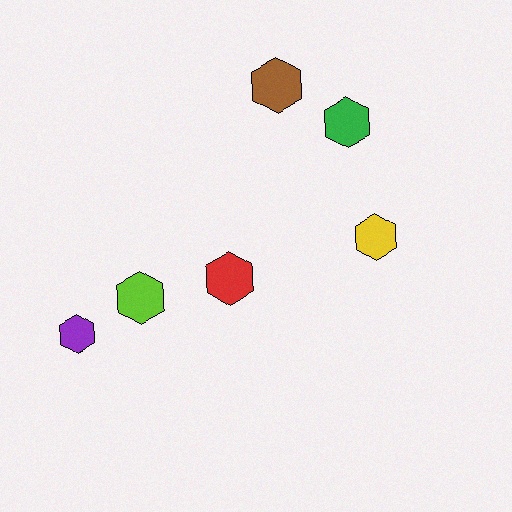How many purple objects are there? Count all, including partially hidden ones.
There is 1 purple object.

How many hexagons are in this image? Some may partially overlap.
There are 6 hexagons.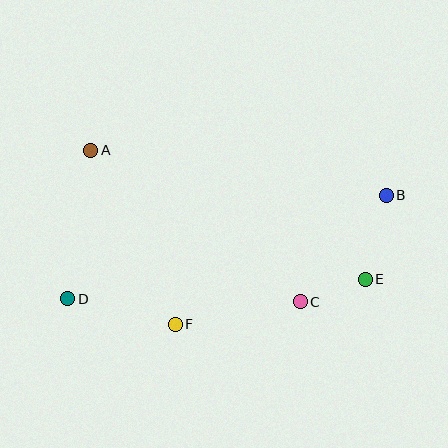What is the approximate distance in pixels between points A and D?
The distance between A and D is approximately 150 pixels.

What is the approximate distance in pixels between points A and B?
The distance between A and B is approximately 299 pixels.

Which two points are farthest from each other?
Points B and D are farthest from each other.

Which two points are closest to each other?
Points C and E are closest to each other.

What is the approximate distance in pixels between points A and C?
The distance between A and C is approximately 259 pixels.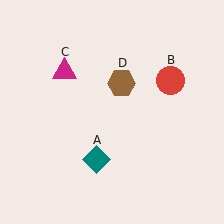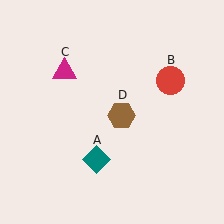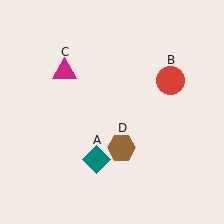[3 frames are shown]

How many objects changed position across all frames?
1 object changed position: brown hexagon (object D).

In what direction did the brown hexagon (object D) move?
The brown hexagon (object D) moved down.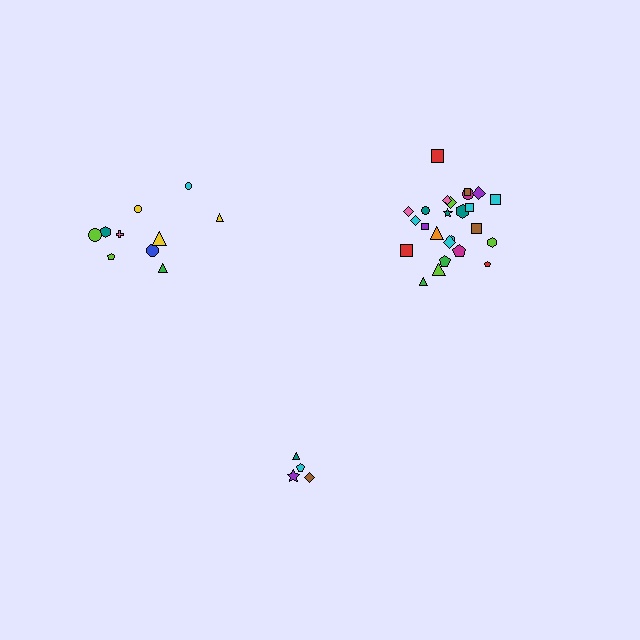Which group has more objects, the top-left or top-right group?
The top-right group.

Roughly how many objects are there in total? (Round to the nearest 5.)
Roughly 40 objects in total.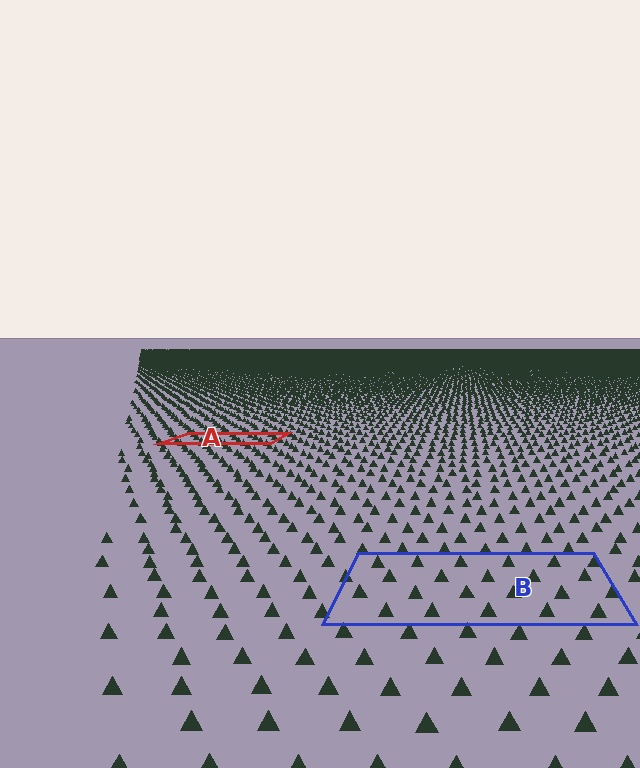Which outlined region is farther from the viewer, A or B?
Region A is farther from the viewer — the texture elements inside it appear smaller and more densely packed.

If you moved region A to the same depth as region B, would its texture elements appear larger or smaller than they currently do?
They would appear larger. At a closer depth, the same texture elements are projected at a bigger on-screen size.